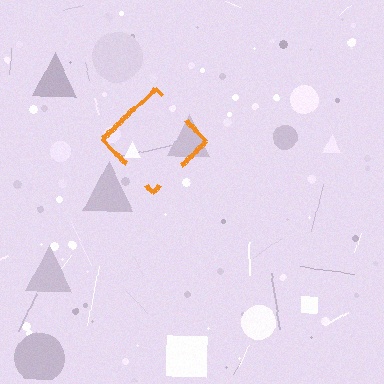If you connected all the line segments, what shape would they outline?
They would outline a diamond.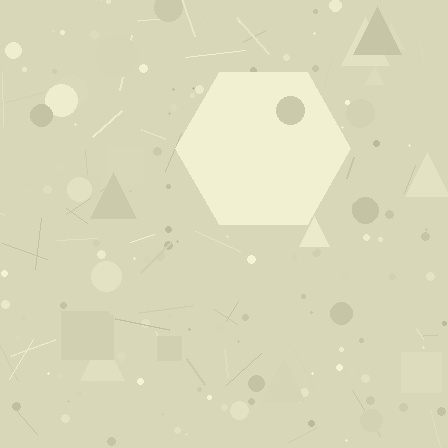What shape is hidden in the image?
A hexagon is hidden in the image.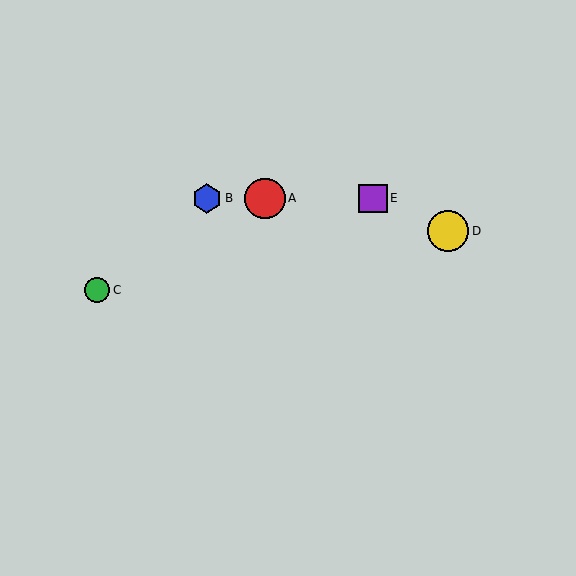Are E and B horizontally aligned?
Yes, both are at y≈198.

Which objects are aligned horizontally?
Objects A, B, E are aligned horizontally.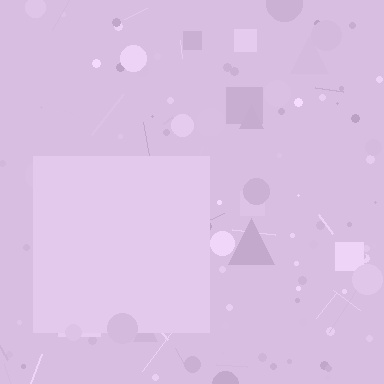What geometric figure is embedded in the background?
A square is embedded in the background.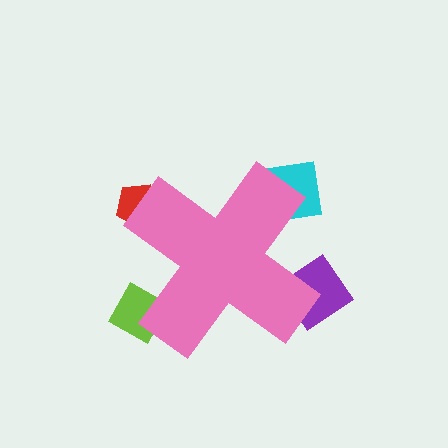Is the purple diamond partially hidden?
Yes, the purple diamond is partially hidden behind the pink cross.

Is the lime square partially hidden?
Yes, the lime square is partially hidden behind the pink cross.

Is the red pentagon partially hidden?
Yes, the red pentagon is partially hidden behind the pink cross.